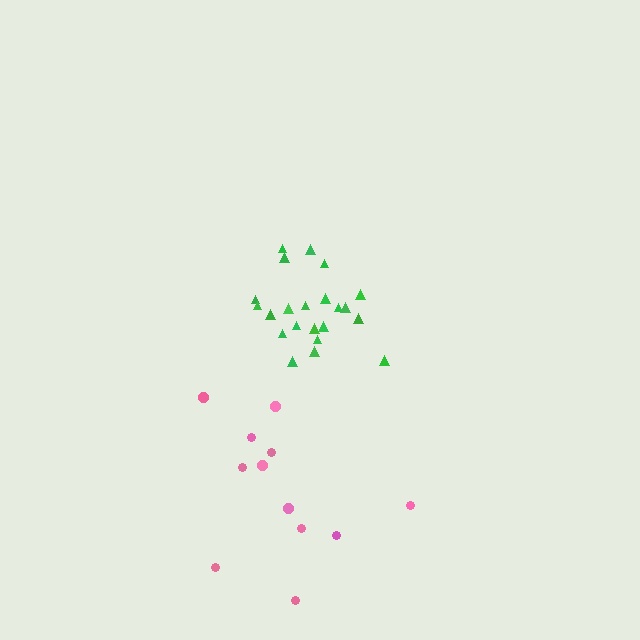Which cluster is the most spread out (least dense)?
Pink.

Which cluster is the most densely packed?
Green.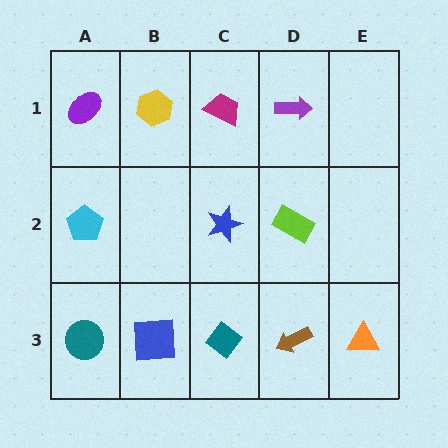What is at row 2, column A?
A cyan pentagon.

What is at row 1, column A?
A purple ellipse.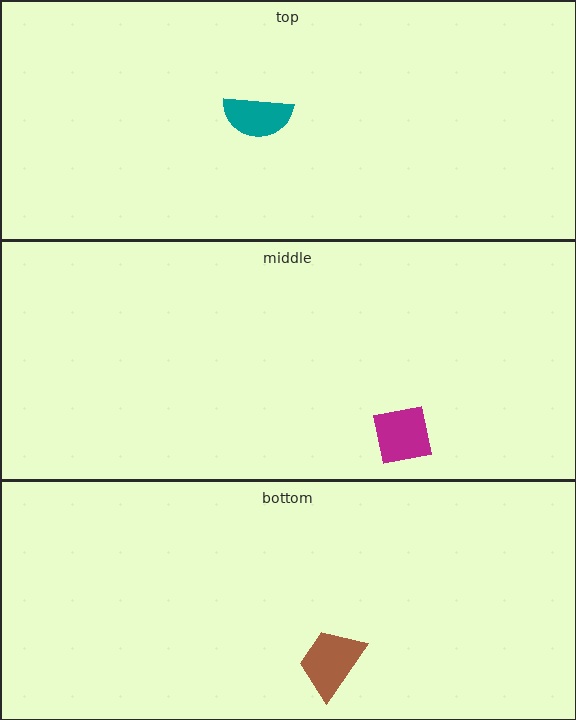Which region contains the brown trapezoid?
The bottom region.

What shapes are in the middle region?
The magenta square.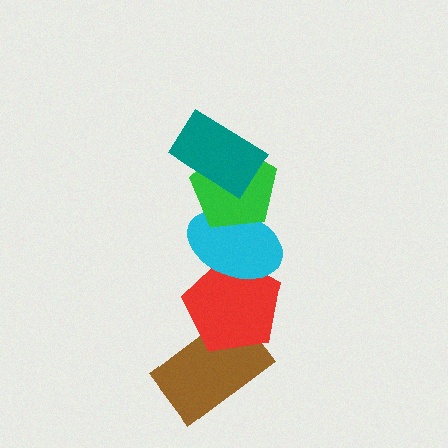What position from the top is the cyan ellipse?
The cyan ellipse is 3rd from the top.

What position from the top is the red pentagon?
The red pentagon is 4th from the top.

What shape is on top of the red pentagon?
The cyan ellipse is on top of the red pentagon.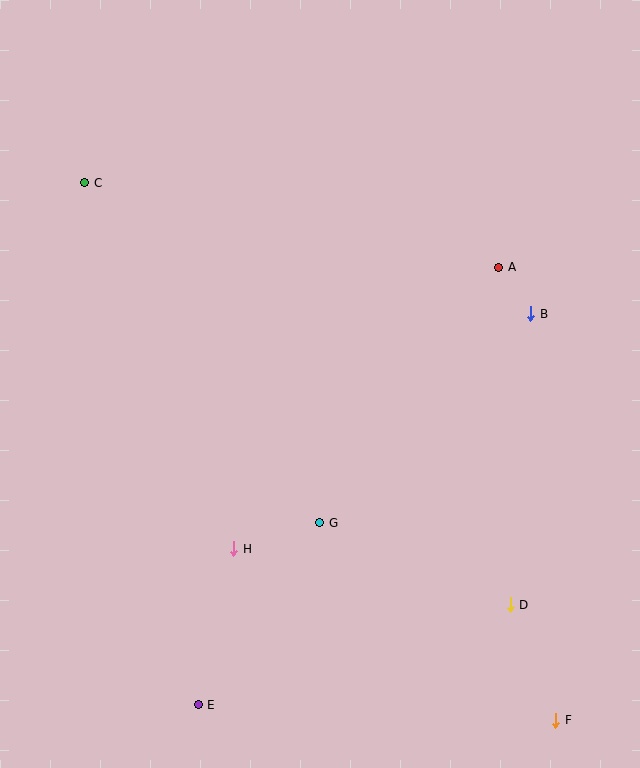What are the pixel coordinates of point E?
Point E is at (198, 705).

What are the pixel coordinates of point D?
Point D is at (510, 605).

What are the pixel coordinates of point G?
Point G is at (320, 523).